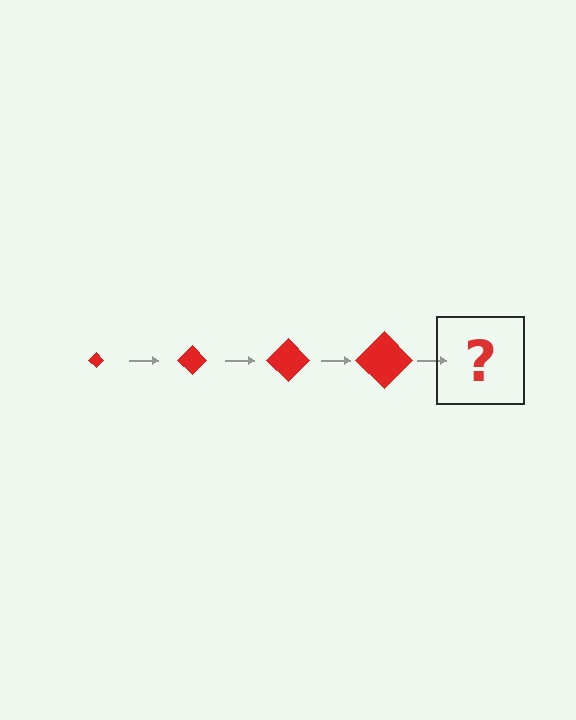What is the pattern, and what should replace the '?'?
The pattern is that the diamond gets progressively larger each step. The '?' should be a red diamond, larger than the previous one.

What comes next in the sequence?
The next element should be a red diamond, larger than the previous one.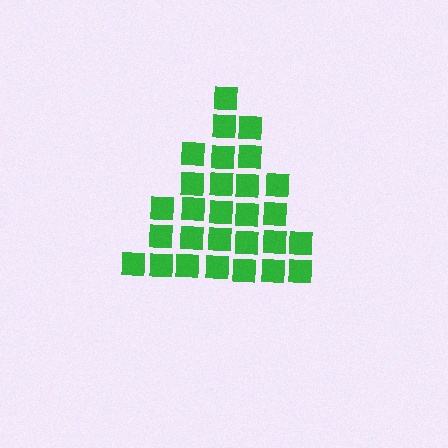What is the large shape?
The large shape is a triangle.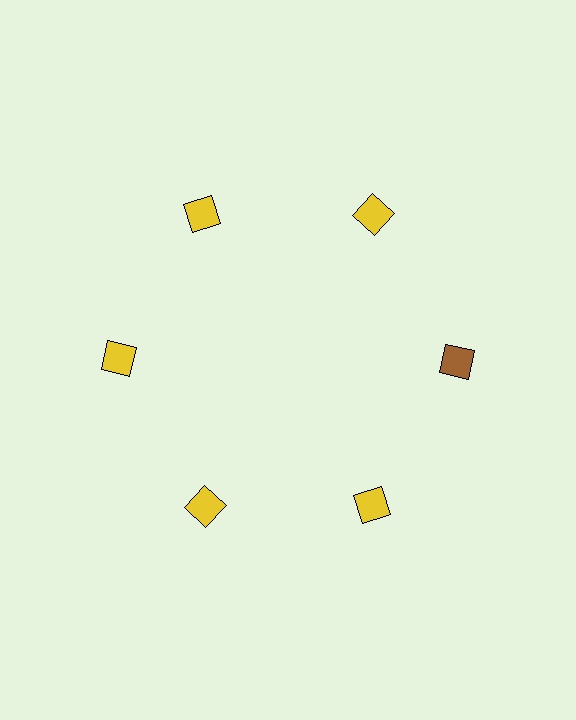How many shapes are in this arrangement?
There are 6 shapes arranged in a ring pattern.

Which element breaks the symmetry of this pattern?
The brown diamond at roughly the 3 o'clock position breaks the symmetry. All other shapes are yellow diamonds.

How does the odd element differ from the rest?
It has a different color: brown instead of yellow.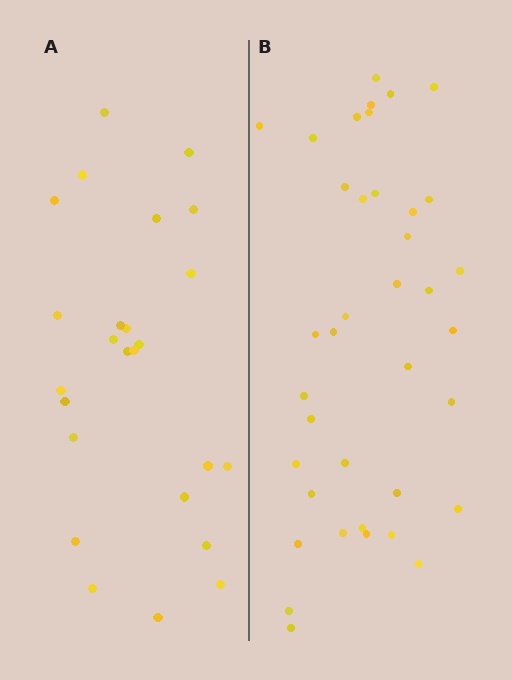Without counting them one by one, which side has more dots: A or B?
Region B (the right region) has more dots.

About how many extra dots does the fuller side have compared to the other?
Region B has approximately 15 more dots than region A.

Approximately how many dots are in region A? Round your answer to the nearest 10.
About 20 dots. (The exact count is 25, which rounds to 20.)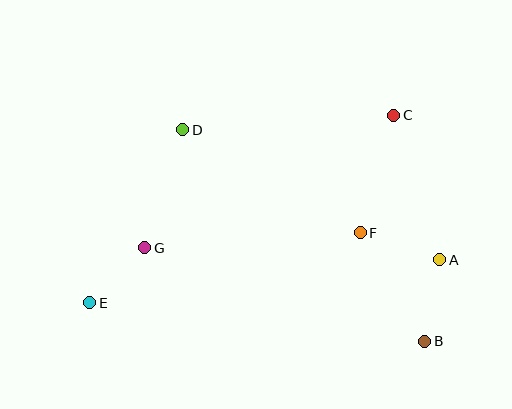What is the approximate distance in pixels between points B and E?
The distance between B and E is approximately 337 pixels.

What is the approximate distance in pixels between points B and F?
The distance between B and F is approximately 126 pixels.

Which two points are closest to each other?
Points E and G are closest to each other.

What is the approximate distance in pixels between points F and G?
The distance between F and G is approximately 216 pixels.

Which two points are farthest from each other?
Points C and E are farthest from each other.